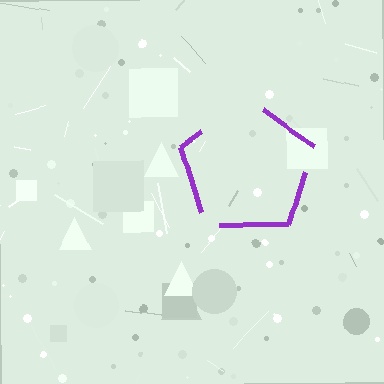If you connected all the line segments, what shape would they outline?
They would outline a pentagon.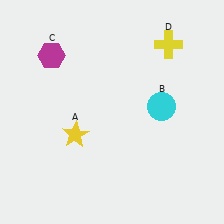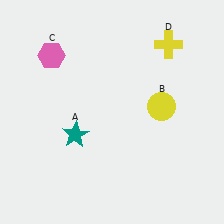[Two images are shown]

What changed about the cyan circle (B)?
In Image 1, B is cyan. In Image 2, it changed to yellow.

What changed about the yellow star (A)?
In Image 1, A is yellow. In Image 2, it changed to teal.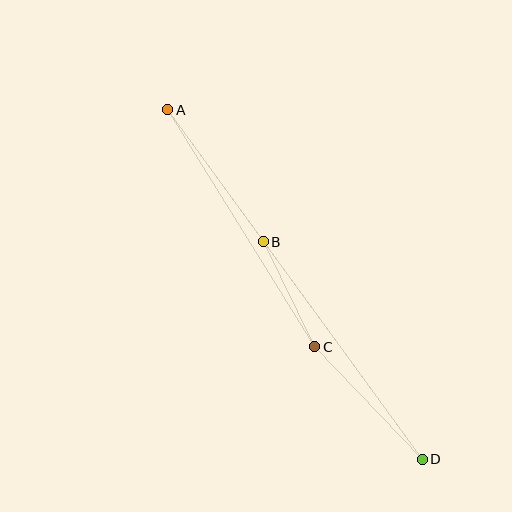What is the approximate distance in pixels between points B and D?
The distance between B and D is approximately 269 pixels.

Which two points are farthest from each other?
Points A and D are farthest from each other.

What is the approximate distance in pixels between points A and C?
The distance between A and C is approximately 279 pixels.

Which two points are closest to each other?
Points B and C are closest to each other.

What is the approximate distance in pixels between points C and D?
The distance between C and D is approximately 155 pixels.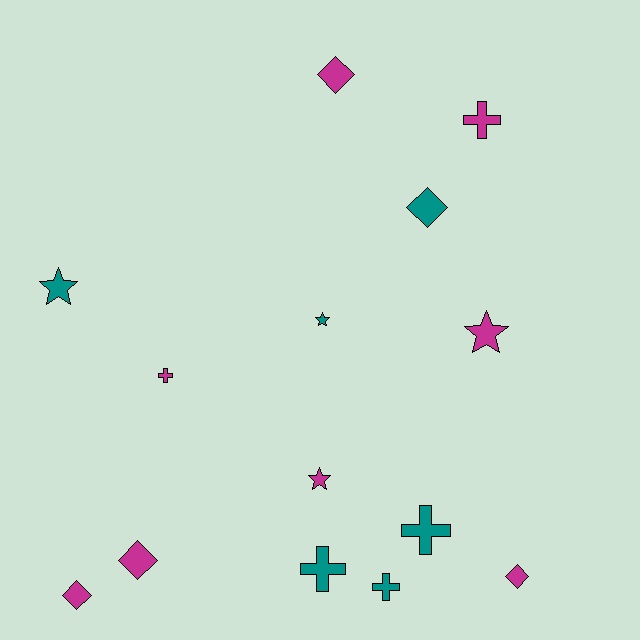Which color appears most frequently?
Magenta, with 8 objects.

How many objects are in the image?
There are 14 objects.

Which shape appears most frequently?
Diamond, with 5 objects.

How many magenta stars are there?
There are 2 magenta stars.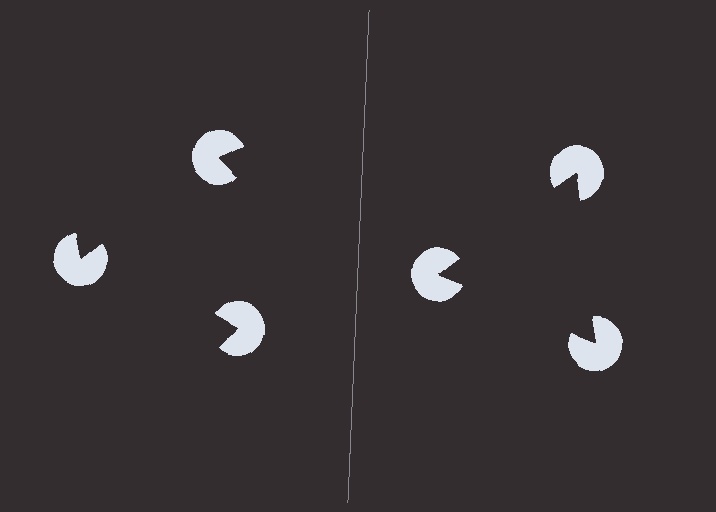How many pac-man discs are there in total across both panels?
6 — 3 on each side.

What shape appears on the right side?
An illusory triangle.